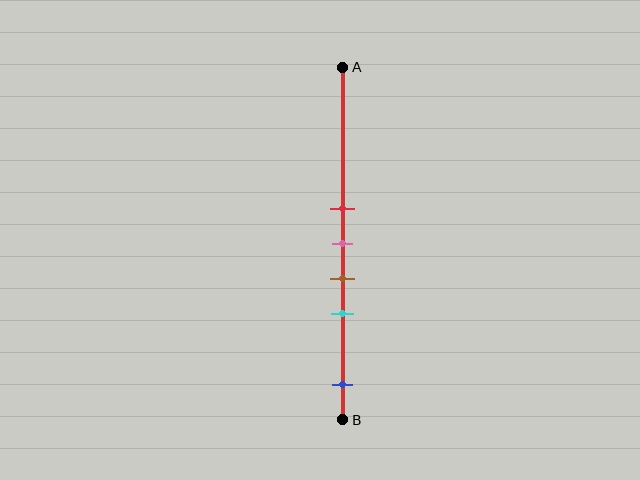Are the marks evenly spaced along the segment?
No, the marks are not evenly spaced.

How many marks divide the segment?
There are 5 marks dividing the segment.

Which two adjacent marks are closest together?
The red and pink marks are the closest adjacent pair.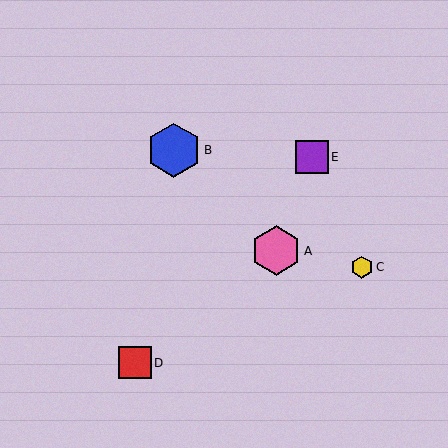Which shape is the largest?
The blue hexagon (labeled B) is the largest.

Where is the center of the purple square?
The center of the purple square is at (312, 157).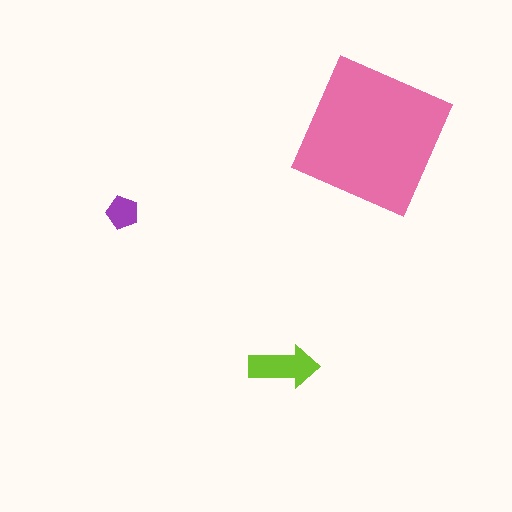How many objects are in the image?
There are 3 objects in the image.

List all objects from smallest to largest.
The purple pentagon, the lime arrow, the pink square.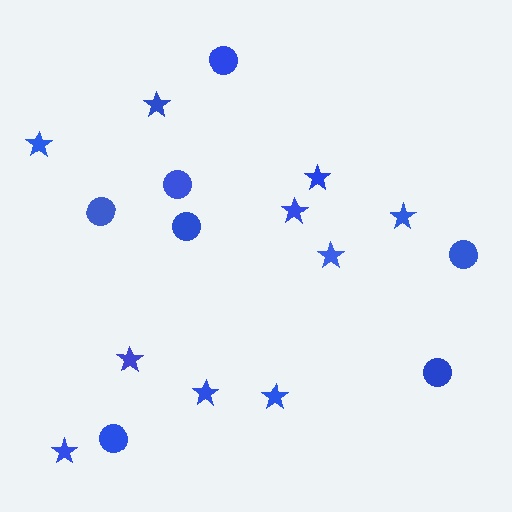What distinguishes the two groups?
There are 2 groups: one group of circles (7) and one group of stars (10).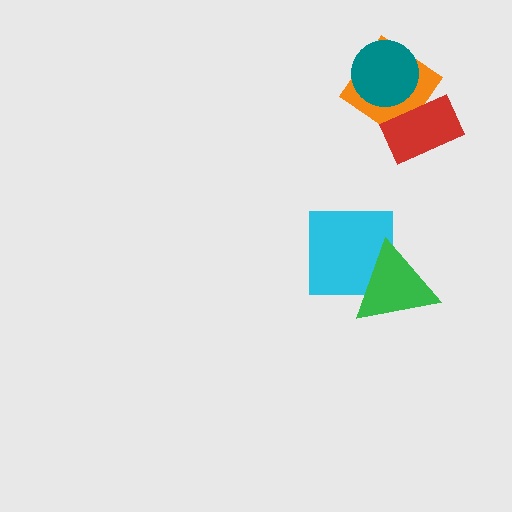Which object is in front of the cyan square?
The green triangle is in front of the cyan square.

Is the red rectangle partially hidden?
No, no other shape covers it.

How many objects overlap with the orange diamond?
2 objects overlap with the orange diamond.